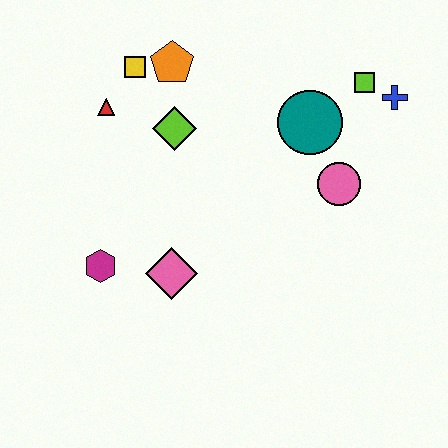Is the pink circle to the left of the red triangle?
No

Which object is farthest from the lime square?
The magenta hexagon is farthest from the lime square.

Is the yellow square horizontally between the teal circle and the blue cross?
No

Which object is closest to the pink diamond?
The magenta hexagon is closest to the pink diamond.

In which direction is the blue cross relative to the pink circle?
The blue cross is above the pink circle.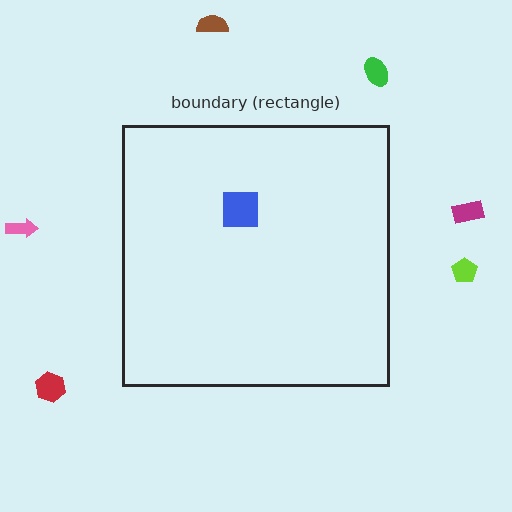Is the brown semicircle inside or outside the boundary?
Outside.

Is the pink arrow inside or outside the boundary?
Outside.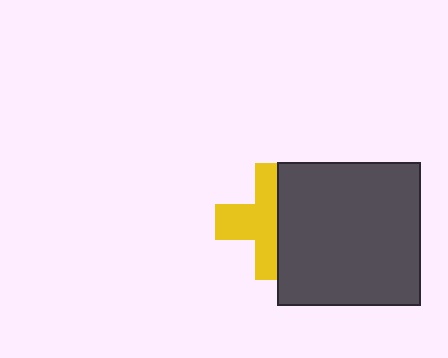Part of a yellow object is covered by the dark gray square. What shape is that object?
It is a cross.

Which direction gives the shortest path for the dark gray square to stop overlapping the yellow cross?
Moving right gives the shortest separation.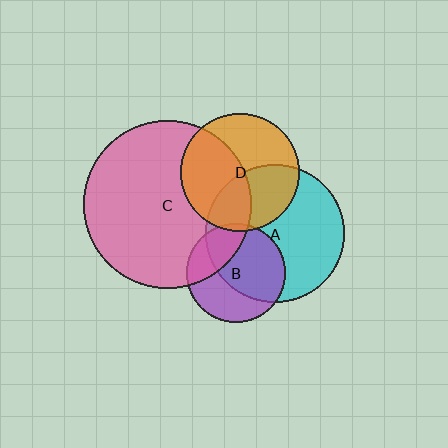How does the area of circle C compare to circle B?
Approximately 2.8 times.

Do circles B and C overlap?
Yes.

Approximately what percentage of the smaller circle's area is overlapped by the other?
Approximately 30%.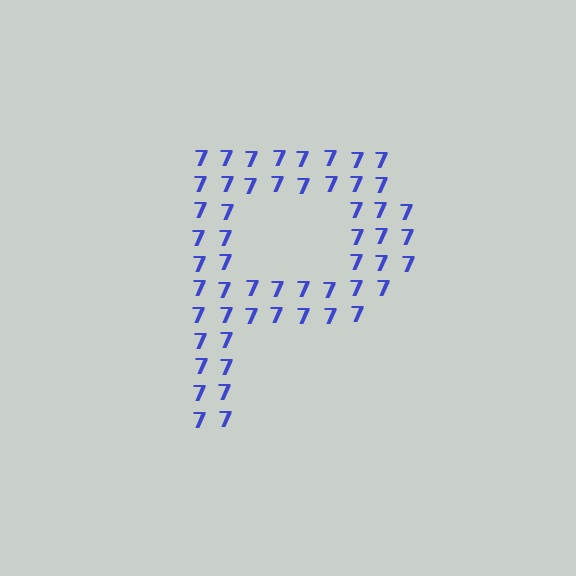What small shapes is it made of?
It is made of small digit 7's.